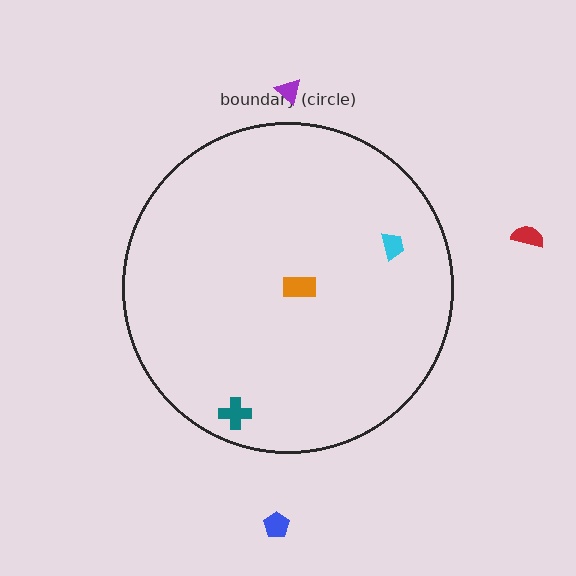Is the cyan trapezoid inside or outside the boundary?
Inside.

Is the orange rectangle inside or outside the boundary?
Inside.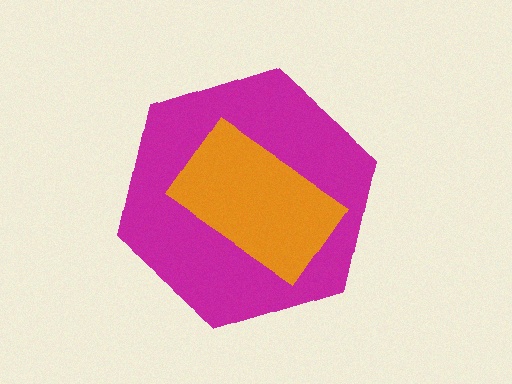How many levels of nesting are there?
2.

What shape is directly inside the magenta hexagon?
The orange rectangle.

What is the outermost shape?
The magenta hexagon.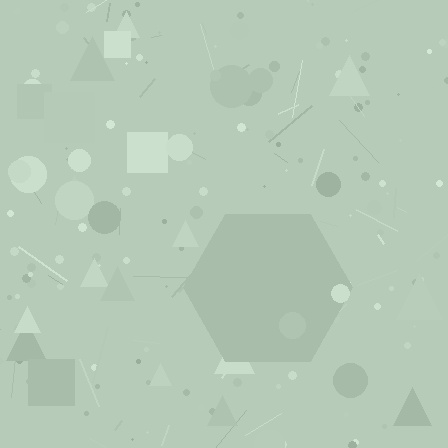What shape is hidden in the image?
A hexagon is hidden in the image.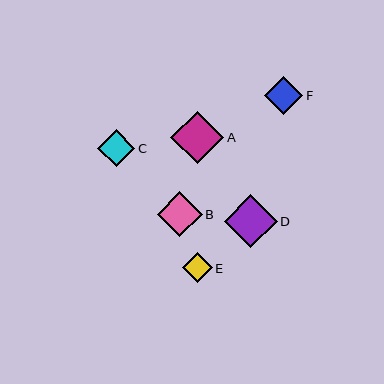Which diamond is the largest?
Diamond D is the largest with a size of approximately 53 pixels.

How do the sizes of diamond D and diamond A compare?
Diamond D and diamond A are approximately the same size.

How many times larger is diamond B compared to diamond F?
Diamond B is approximately 1.2 times the size of diamond F.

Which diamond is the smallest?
Diamond E is the smallest with a size of approximately 30 pixels.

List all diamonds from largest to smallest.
From largest to smallest: D, A, B, F, C, E.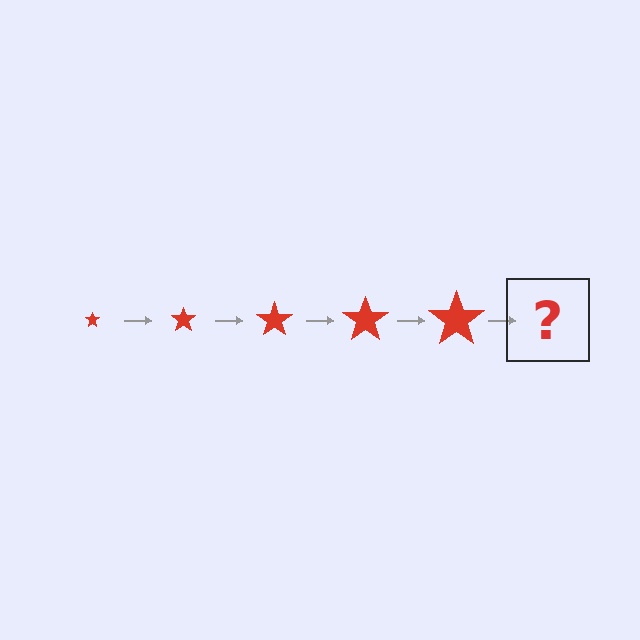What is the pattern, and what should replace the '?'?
The pattern is that the star gets progressively larger each step. The '?' should be a red star, larger than the previous one.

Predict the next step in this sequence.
The next step is a red star, larger than the previous one.